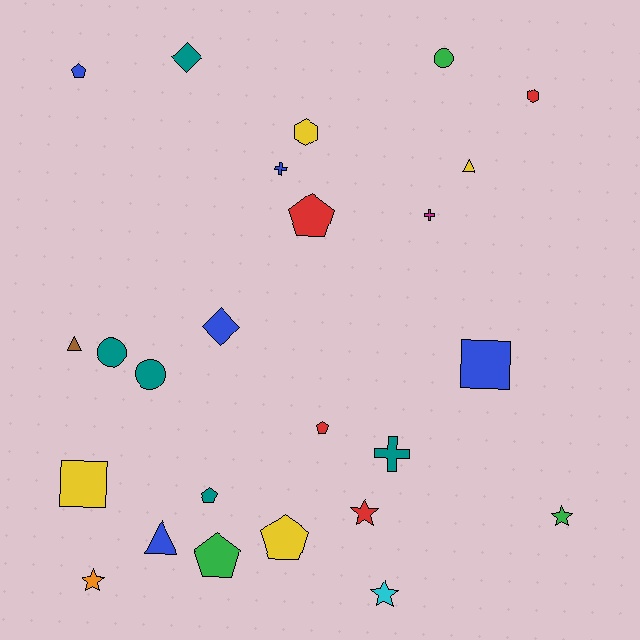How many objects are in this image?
There are 25 objects.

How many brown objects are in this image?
There is 1 brown object.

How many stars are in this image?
There are 4 stars.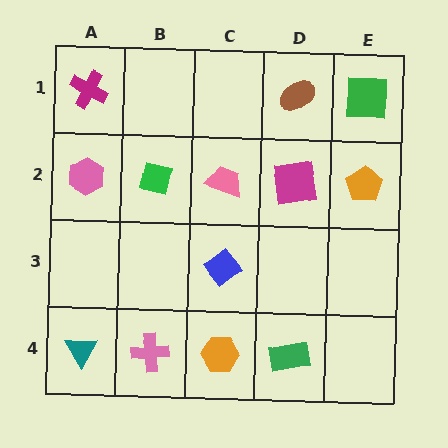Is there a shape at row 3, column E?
No, that cell is empty.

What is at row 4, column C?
An orange hexagon.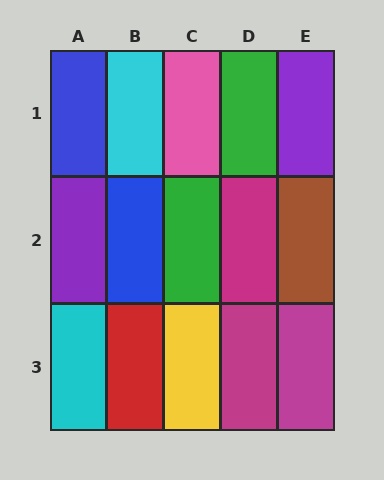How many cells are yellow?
1 cell is yellow.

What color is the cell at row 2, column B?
Blue.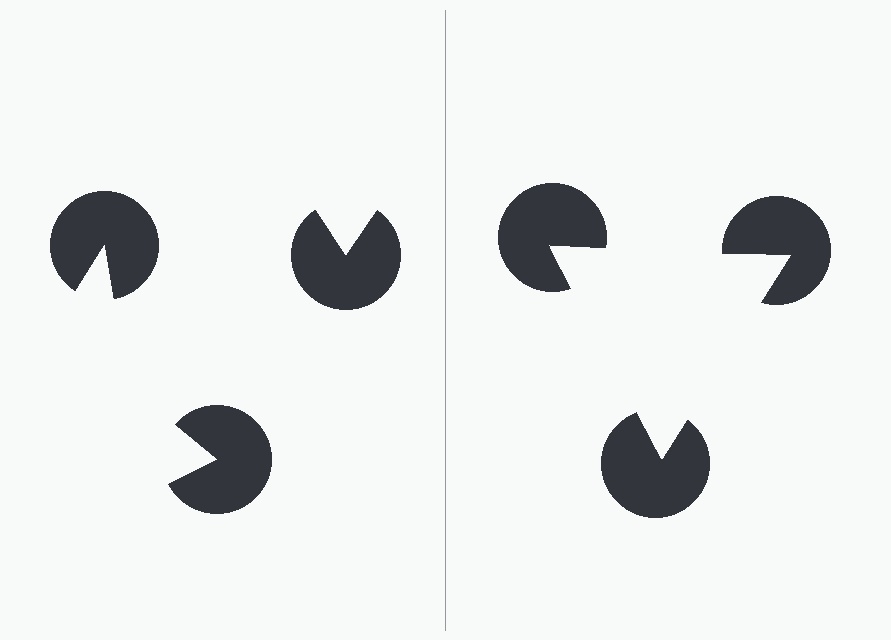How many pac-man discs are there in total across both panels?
6 — 3 on each side.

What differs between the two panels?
The pac-man discs are positioned identically on both sides; only the wedge orientations differ. On the right they align to a triangle; on the left they are misaligned.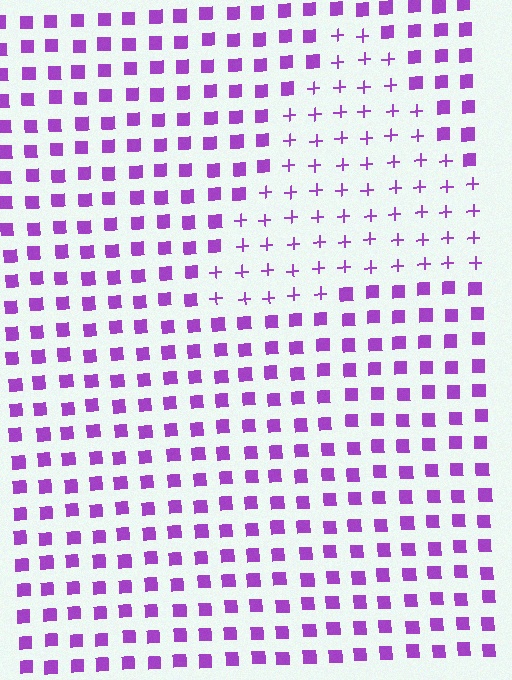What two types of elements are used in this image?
The image uses plus signs inside the triangle region and squares outside it.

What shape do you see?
I see a triangle.